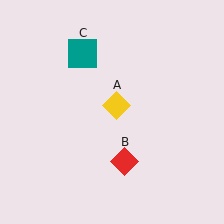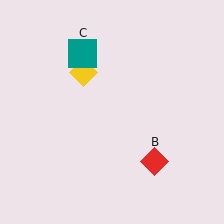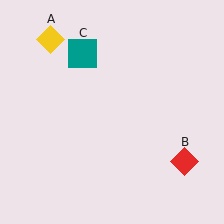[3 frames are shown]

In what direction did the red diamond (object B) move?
The red diamond (object B) moved right.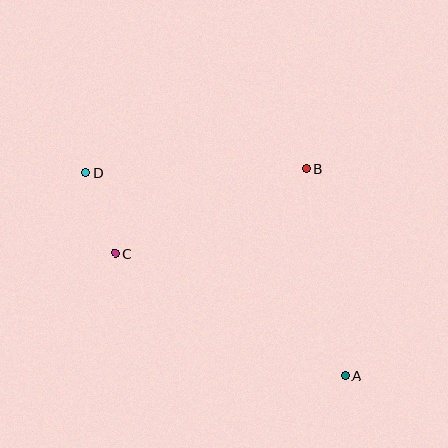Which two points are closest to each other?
Points C and D are closest to each other.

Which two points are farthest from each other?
Points A and D are farthest from each other.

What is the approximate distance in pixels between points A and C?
The distance between A and C is approximately 260 pixels.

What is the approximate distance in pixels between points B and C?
The distance between B and C is approximately 209 pixels.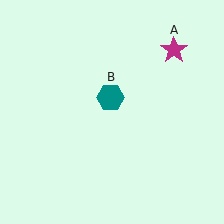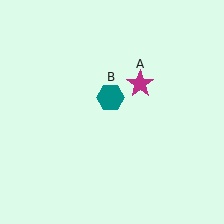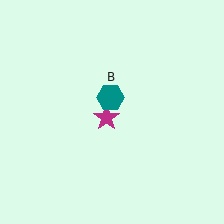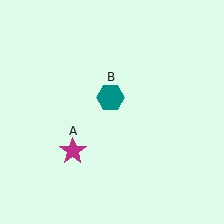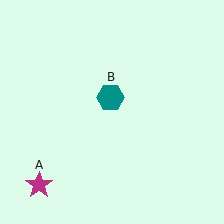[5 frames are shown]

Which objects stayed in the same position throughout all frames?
Teal hexagon (object B) remained stationary.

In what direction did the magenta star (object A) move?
The magenta star (object A) moved down and to the left.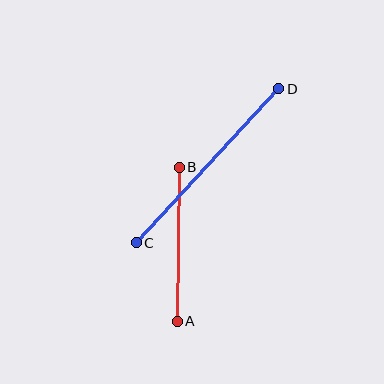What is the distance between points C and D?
The distance is approximately 210 pixels.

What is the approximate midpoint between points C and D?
The midpoint is at approximately (208, 166) pixels.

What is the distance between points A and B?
The distance is approximately 154 pixels.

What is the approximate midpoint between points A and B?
The midpoint is at approximately (178, 244) pixels.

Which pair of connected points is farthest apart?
Points C and D are farthest apart.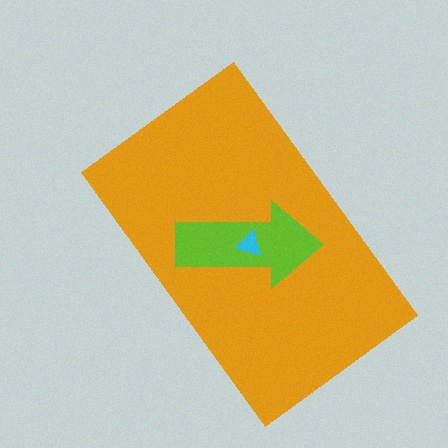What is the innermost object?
The cyan triangle.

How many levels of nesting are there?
3.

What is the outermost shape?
The orange rectangle.